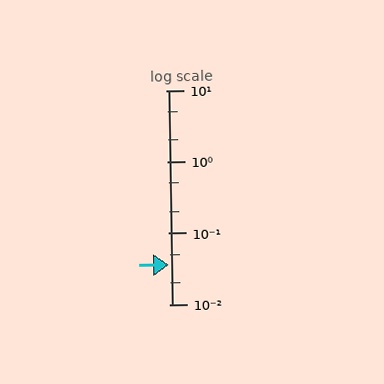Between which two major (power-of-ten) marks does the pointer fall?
The pointer is between 0.01 and 0.1.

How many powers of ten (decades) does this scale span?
The scale spans 3 decades, from 0.01 to 10.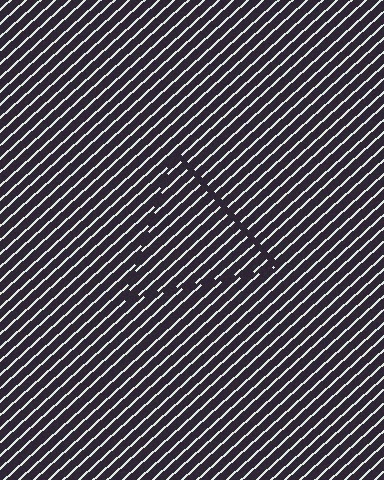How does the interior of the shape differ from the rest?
The interior of the shape contains the same grating, shifted by half a period — the contour is defined by the phase discontinuity where line-ends from the inner and outer gratings abut.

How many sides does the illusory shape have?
3 sides — the line-ends trace a triangle.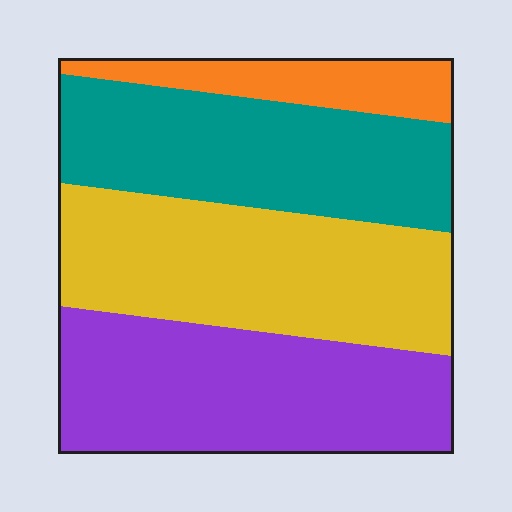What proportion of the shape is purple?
Purple takes up between a quarter and a half of the shape.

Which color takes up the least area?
Orange, at roughly 10%.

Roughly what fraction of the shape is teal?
Teal takes up about one quarter (1/4) of the shape.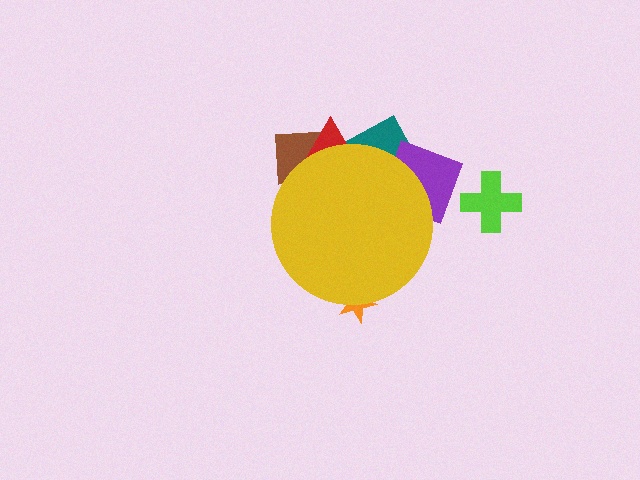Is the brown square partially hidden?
Yes, the brown square is partially hidden behind the yellow circle.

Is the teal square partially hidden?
Yes, the teal square is partially hidden behind the yellow circle.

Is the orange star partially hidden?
Yes, the orange star is partially hidden behind the yellow circle.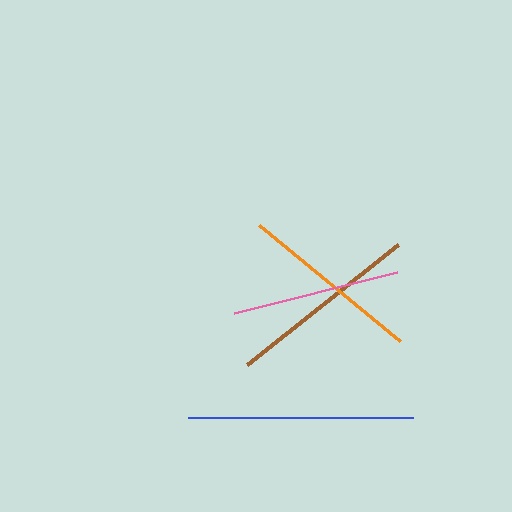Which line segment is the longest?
The blue line is the longest at approximately 225 pixels.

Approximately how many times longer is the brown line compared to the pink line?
The brown line is approximately 1.1 times the length of the pink line.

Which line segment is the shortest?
The pink line is the shortest at approximately 168 pixels.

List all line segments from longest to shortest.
From longest to shortest: blue, brown, orange, pink.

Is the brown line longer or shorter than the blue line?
The blue line is longer than the brown line.